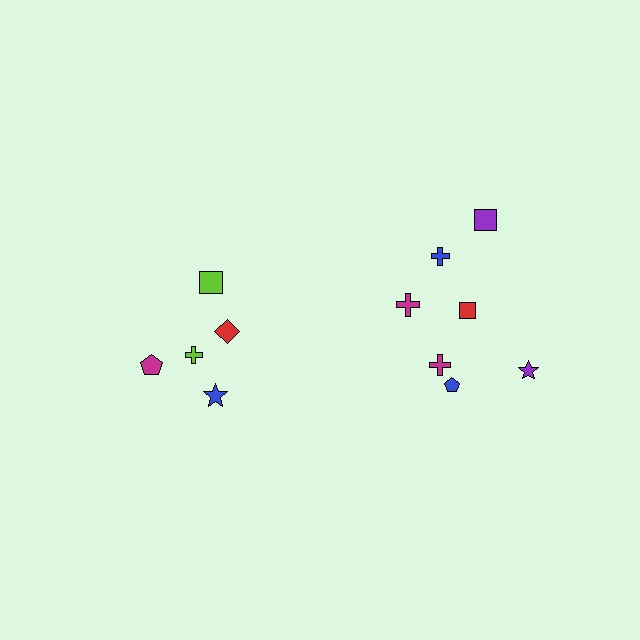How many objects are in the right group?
There are 7 objects.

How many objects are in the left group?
There are 5 objects.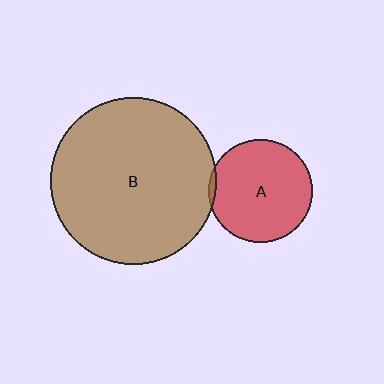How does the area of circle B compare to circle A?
Approximately 2.6 times.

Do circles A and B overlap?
Yes.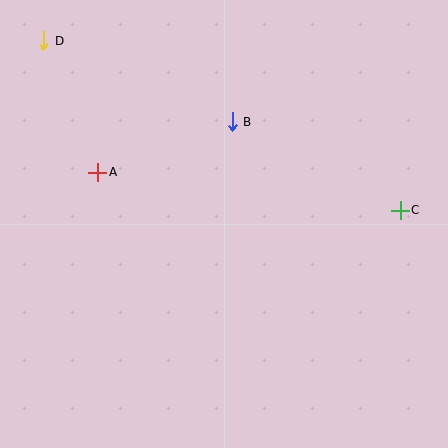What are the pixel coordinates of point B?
Point B is at (232, 122).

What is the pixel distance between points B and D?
The distance between B and D is 205 pixels.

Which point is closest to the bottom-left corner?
Point A is closest to the bottom-left corner.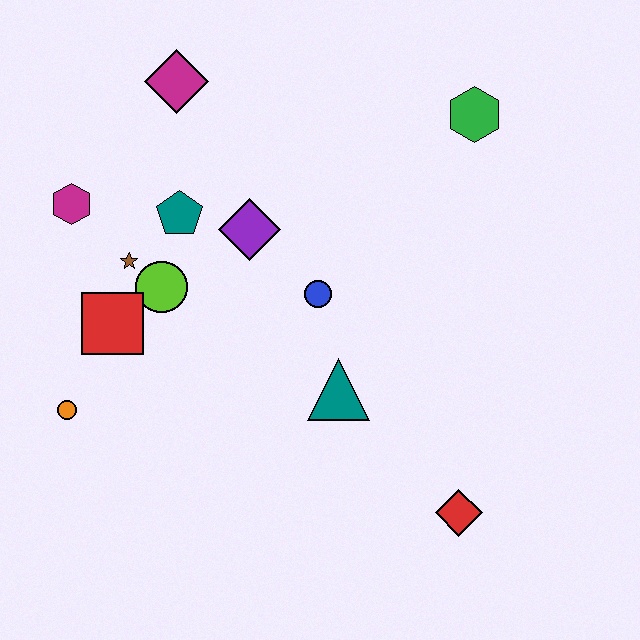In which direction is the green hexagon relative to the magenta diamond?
The green hexagon is to the right of the magenta diamond.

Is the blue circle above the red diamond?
Yes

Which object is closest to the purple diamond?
The teal pentagon is closest to the purple diamond.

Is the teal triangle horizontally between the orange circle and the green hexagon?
Yes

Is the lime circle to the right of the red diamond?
No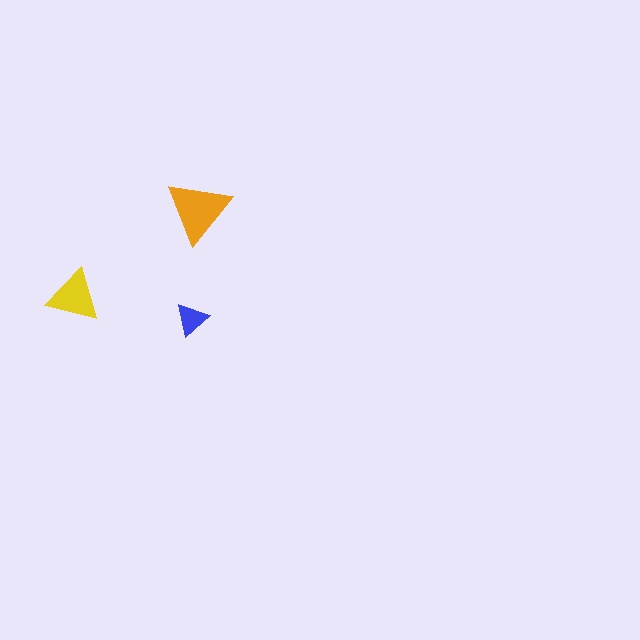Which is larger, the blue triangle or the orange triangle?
The orange one.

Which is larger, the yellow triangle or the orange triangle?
The orange one.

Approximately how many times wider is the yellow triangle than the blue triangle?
About 1.5 times wider.